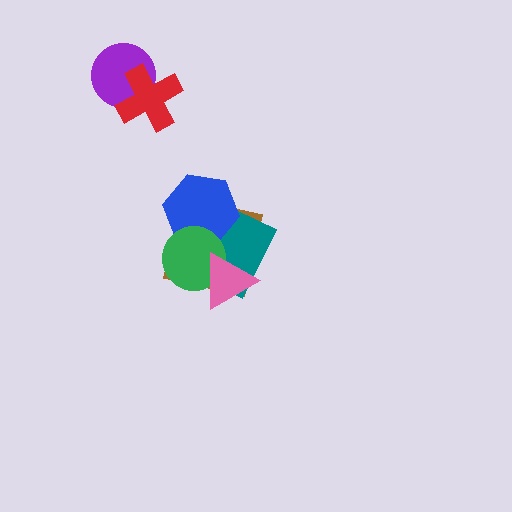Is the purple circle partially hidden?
Yes, it is partially covered by another shape.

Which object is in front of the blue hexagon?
The green circle is in front of the blue hexagon.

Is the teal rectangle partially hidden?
Yes, it is partially covered by another shape.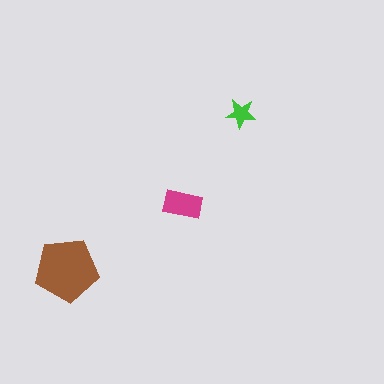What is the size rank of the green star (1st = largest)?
3rd.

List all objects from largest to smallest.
The brown pentagon, the magenta rectangle, the green star.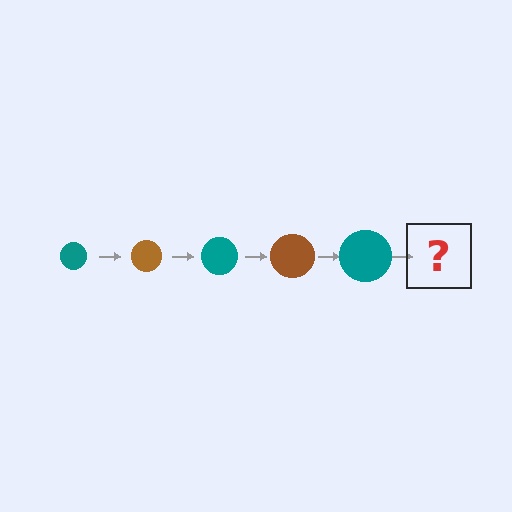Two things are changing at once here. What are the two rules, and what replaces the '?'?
The two rules are that the circle grows larger each step and the color cycles through teal and brown. The '?' should be a brown circle, larger than the previous one.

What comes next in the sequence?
The next element should be a brown circle, larger than the previous one.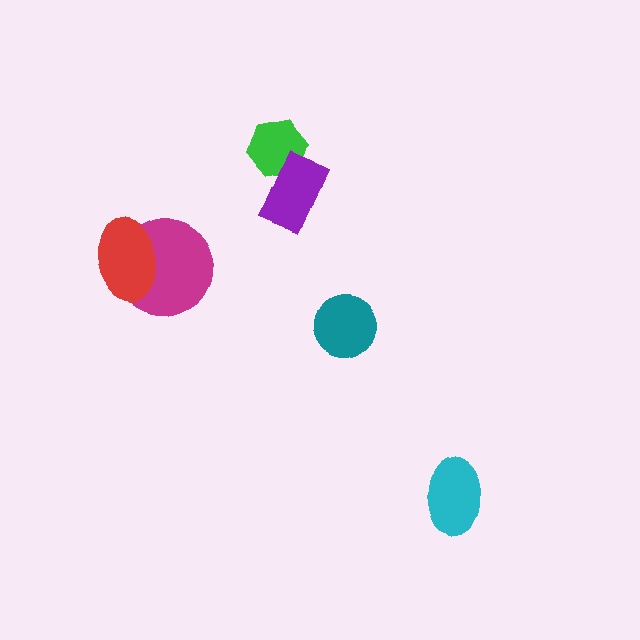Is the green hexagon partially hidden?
Yes, it is partially covered by another shape.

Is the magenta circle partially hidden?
Yes, it is partially covered by another shape.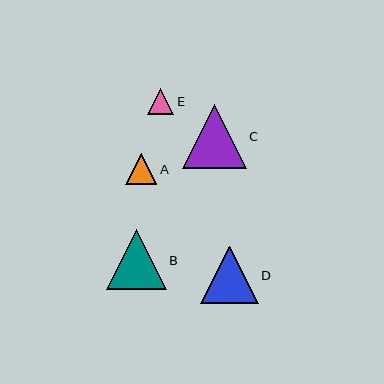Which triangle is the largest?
Triangle C is the largest with a size of approximately 64 pixels.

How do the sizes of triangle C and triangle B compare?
Triangle C and triangle B are approximately the same size.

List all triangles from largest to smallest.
From largest to smallest: C, B, D, A, E.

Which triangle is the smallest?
Triangle E is the smallest with a size of approximately 26 pixels.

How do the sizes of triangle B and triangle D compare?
Triangle B and triangle D are approximately the same size.